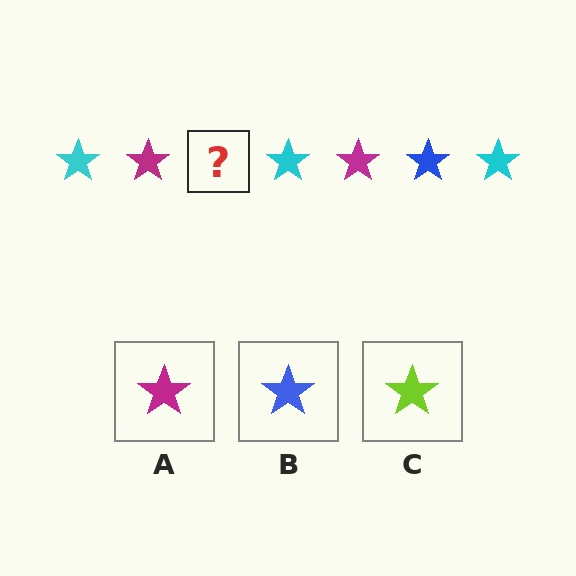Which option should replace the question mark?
Option B.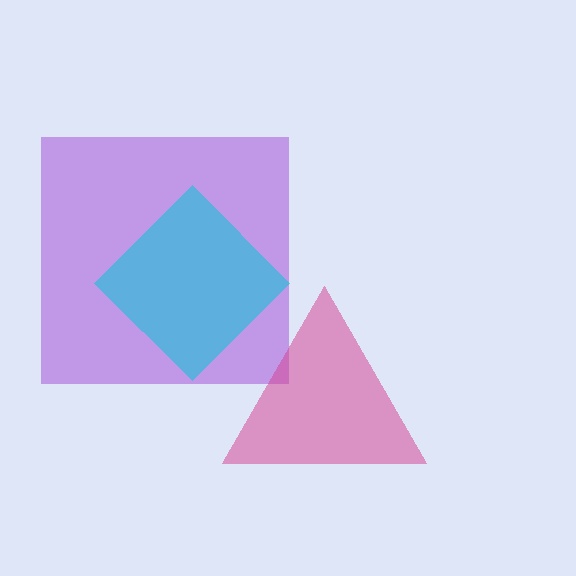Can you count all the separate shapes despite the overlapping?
Yes, there are 3 separate shapes.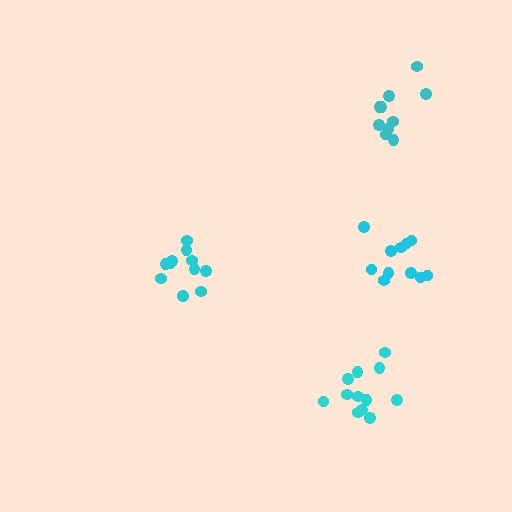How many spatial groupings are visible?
There are 4 spatial groupings.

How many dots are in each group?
Group 1: 11 dots, Group 2: 12 dots, Group 3: 11 dots, Group 4: 10 dots (44 total).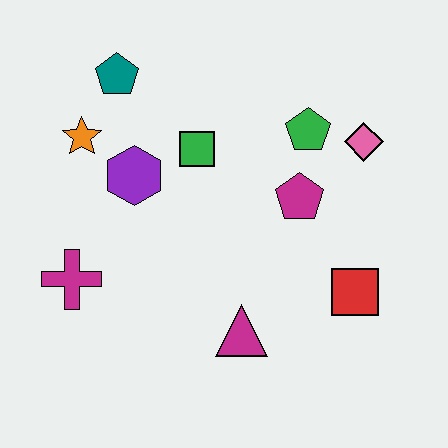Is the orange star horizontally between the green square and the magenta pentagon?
No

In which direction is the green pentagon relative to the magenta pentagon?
The green pentagon is above the magenta pentagon.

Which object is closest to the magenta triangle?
The red square is closest to the magenta triangle.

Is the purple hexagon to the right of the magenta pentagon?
No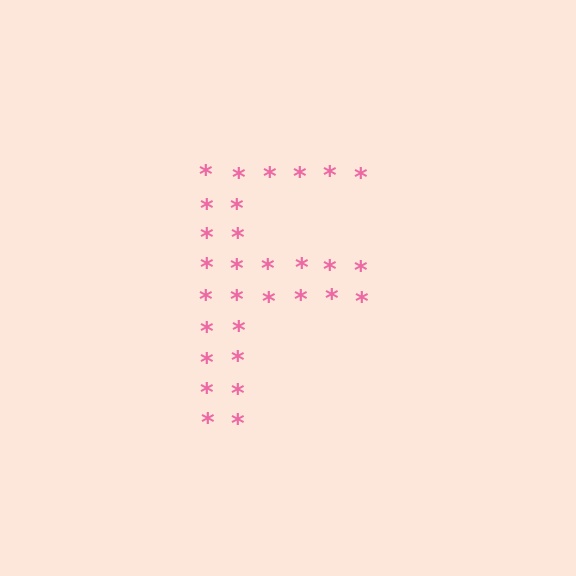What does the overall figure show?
The overall figure shows the letter F.